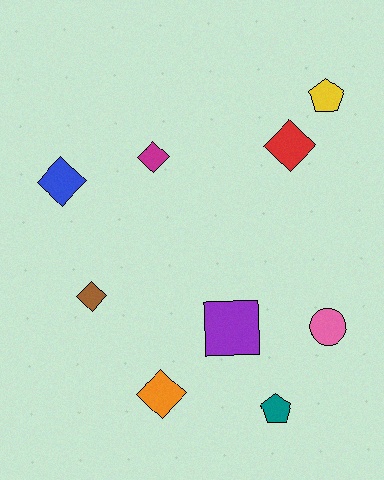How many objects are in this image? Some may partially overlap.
There are 9 objects.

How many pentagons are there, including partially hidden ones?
There are 2 pentagons.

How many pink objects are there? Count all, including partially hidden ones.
There is 1 pink object.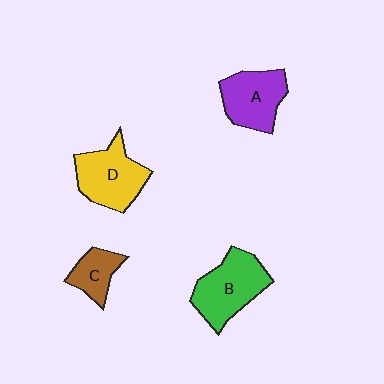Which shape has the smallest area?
Shape C (brown).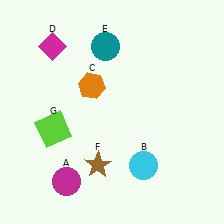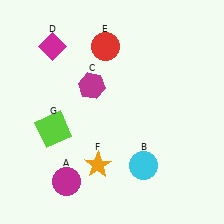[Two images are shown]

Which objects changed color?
C changed from orange to magenta. E changed from teal to red. F changed from brown to orange.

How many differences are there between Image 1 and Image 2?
There are 3 differences between the two images.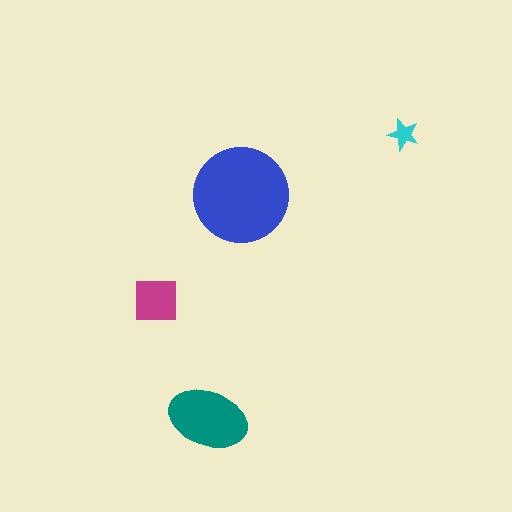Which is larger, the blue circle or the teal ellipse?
The blue circle.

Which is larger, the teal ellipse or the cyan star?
The teal ellipse.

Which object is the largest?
The blue circle.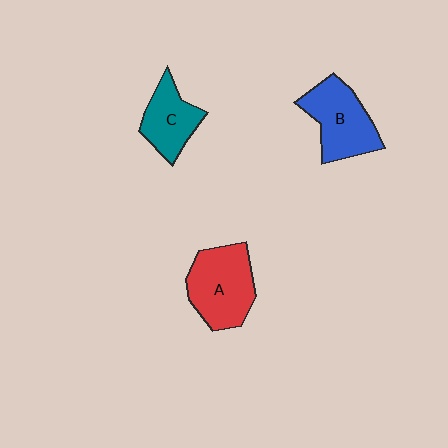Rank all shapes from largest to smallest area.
From largest to smallest: A (red), B (blue), C (teal).